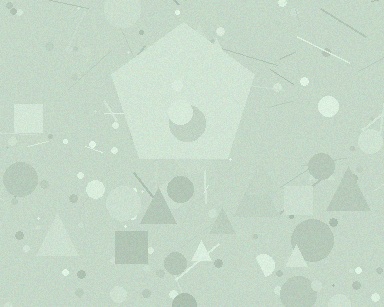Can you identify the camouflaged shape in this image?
The camouflaged shape is a pentagon.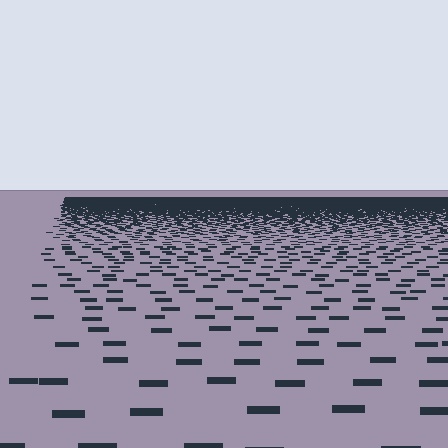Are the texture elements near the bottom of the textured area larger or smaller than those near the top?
Larger. Near the bottom, elements are closer to the viewer and appear at a bigger on-screen size.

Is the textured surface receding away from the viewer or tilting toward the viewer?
The surface is receding away from the viewer. Texture elements get smaller and denser toward the top.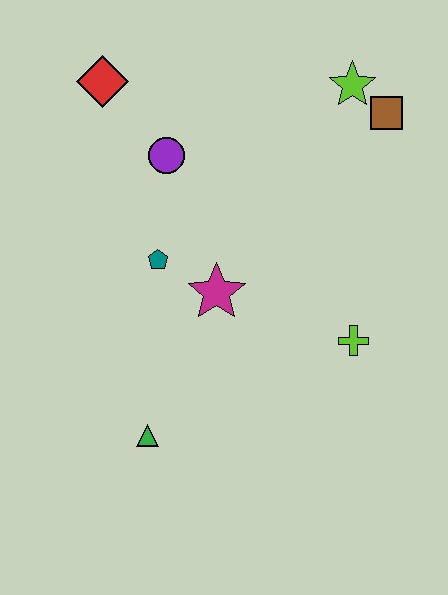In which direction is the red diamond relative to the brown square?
The red diamond is to the left of the brown square.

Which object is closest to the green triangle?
The magenta star is closest to the green triangle.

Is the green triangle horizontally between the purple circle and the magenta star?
No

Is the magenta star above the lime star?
No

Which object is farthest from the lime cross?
The red diamond is farthest from the lime cross.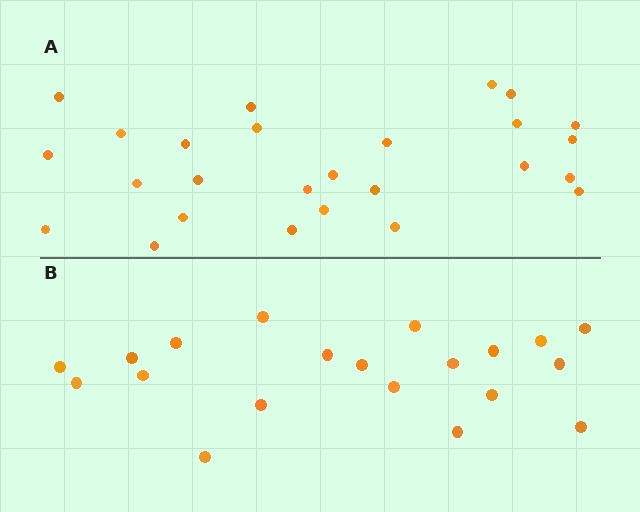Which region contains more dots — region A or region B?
Region A (the top region) has more dots.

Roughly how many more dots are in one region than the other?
Region A has about 6 more dots than region B.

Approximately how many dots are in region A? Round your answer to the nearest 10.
About 30 dots. (The exact count is 26, which rounds to 30.)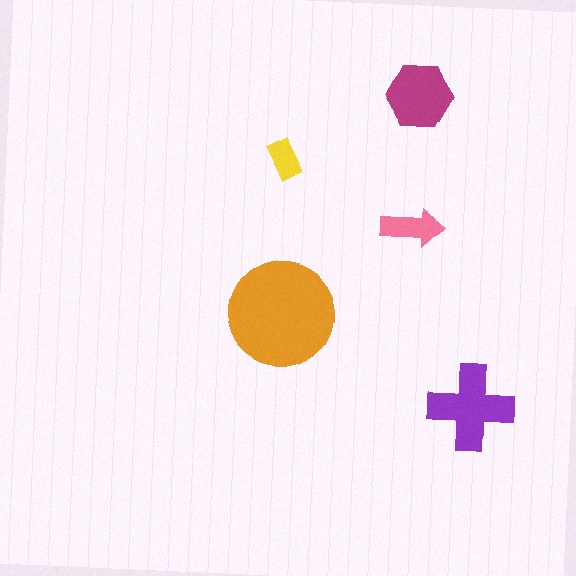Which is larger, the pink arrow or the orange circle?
The orange circle.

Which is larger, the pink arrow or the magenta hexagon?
The magenta hexagon.